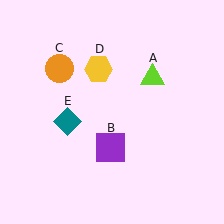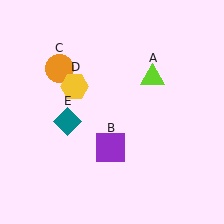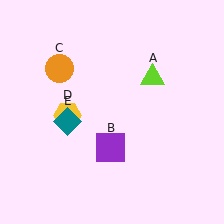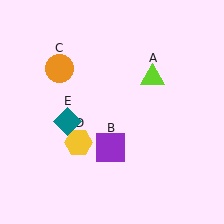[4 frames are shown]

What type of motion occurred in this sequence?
The yellow hexagon (object D) rotated counterclockwise around the center of the scene.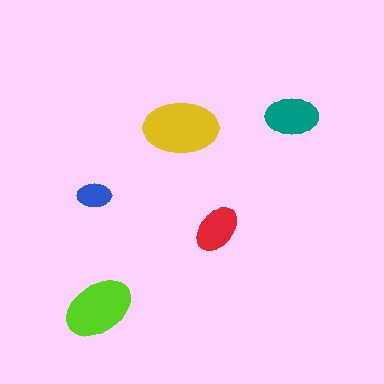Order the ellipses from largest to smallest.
the yellow one, the lime one, the teal one, the red one, the blue one.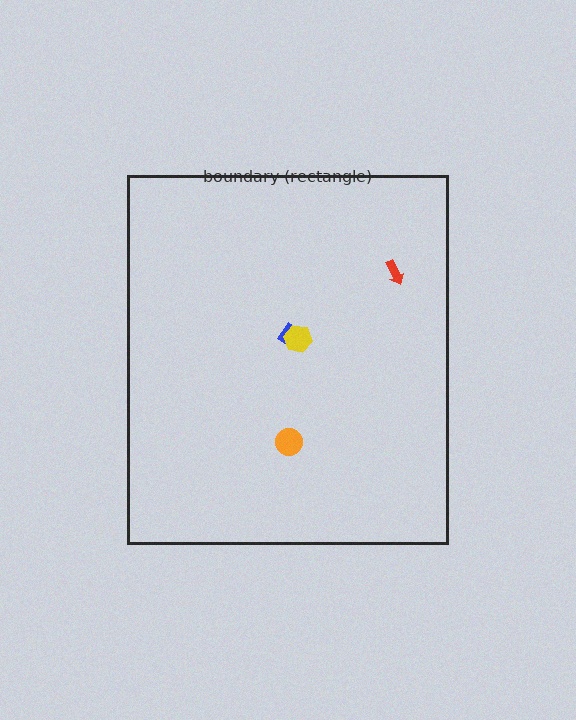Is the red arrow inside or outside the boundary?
Inside.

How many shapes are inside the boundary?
4 inside, 0 outside.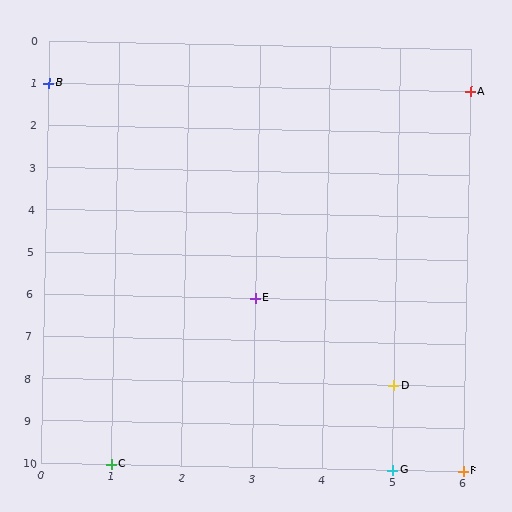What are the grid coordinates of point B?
Point B is at grid coordinates (0, 1).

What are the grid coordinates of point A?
Point A is at grid coordinates (6, 1).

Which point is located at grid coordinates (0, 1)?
Point B is at (0, 1).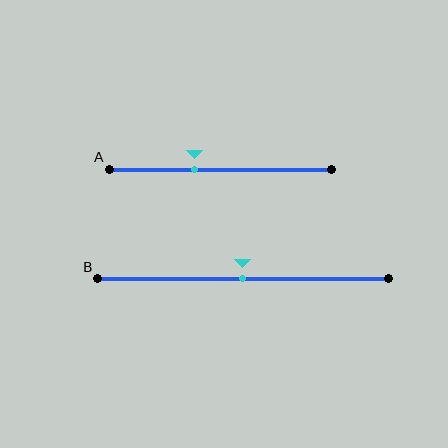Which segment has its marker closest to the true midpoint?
Segment B has its marker closest to the true midpoint.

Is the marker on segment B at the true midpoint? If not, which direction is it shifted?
Yes, the marker on segment B is at the true midpoint.